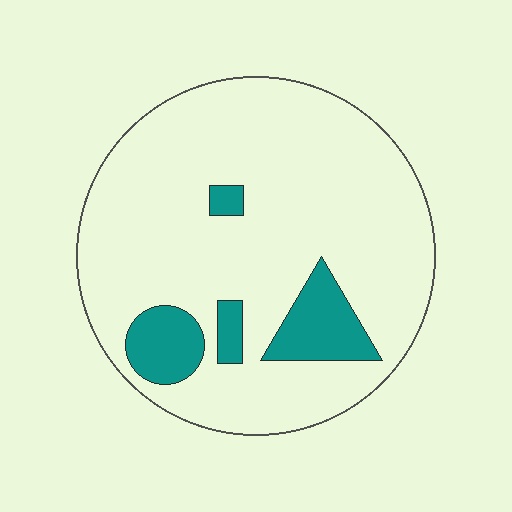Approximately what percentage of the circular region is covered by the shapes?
Approximately 15%.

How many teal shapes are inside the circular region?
4.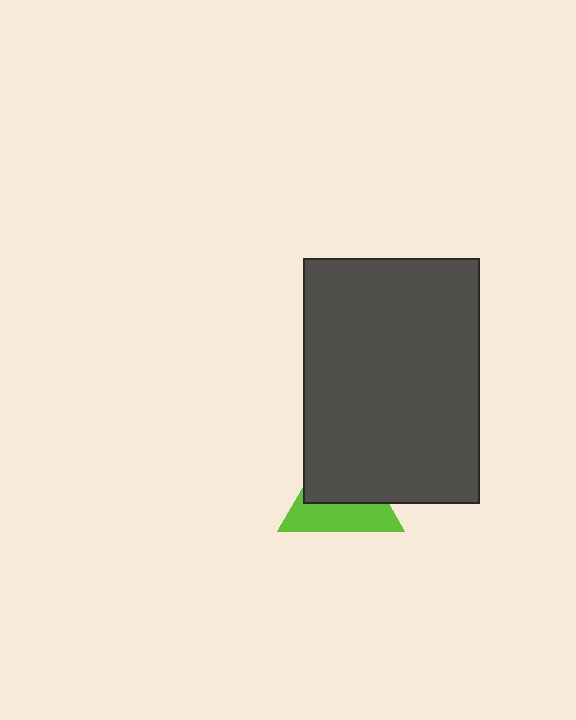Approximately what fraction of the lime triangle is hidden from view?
Roughly 55% of the lime triangle is hidden behind the dark gray rectangle.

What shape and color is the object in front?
The object in front is a dark gray rectangle.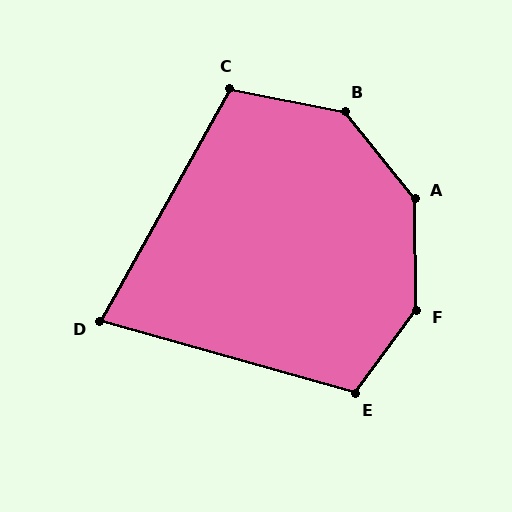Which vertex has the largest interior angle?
F, at approximately 143 degrees.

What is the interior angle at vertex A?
Approximately 141 degrees (obtuse).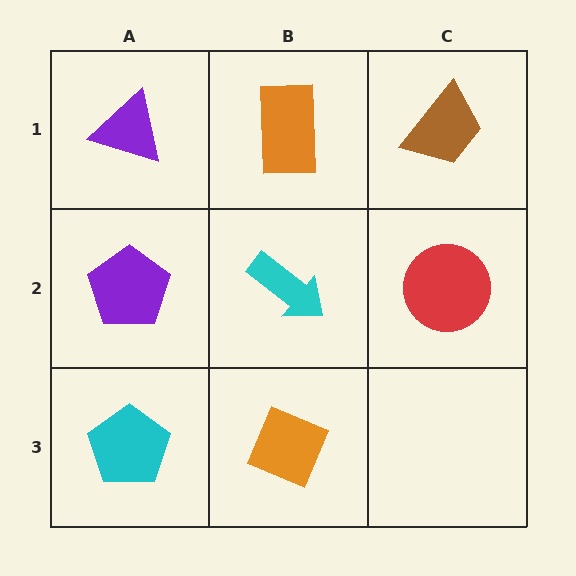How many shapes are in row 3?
2 shapes.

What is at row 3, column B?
An orange diamond.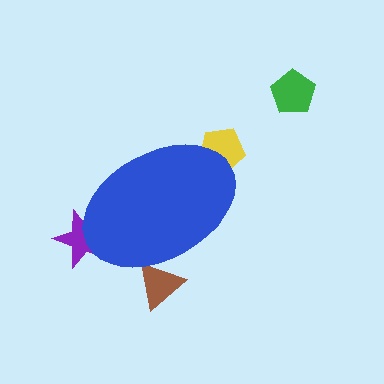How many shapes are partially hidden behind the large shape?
3 shapes are partially hidden.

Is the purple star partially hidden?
Yes, the purple star is partially hidden behind the blue ellipse.